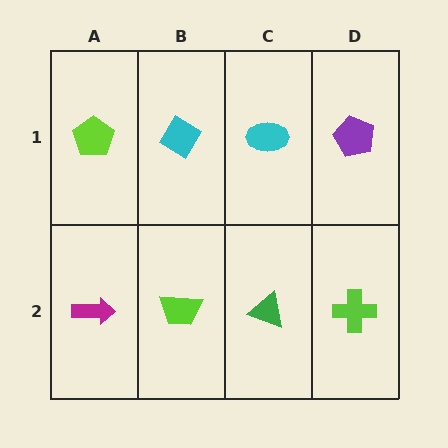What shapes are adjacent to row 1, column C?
A green triangle (row 2, column C), a cyan diamond (row 1, column B), a purple pentagon (row 1, column D).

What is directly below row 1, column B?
A lime trapezoid.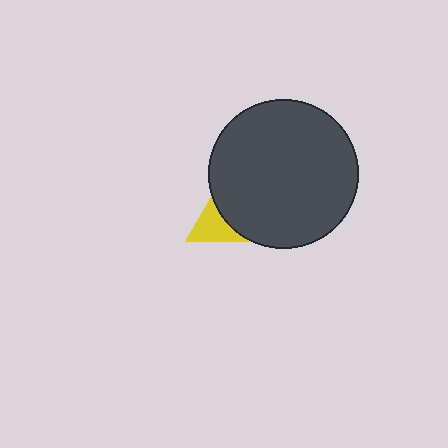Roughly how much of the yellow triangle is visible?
A small part of it is visible (roughly 33%).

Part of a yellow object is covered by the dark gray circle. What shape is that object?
It is a triangle.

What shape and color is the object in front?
The object in front is a dark gray circle.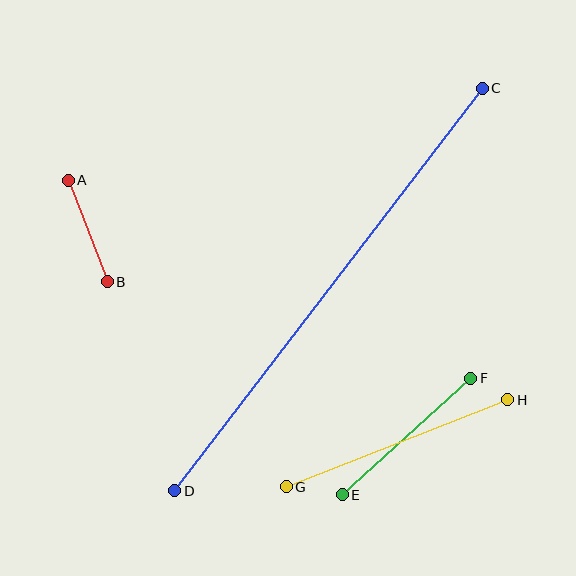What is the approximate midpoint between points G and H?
The midpoint is at approximately (397, 443) pixels.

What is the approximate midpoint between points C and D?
The midpoint is at approximately (329, 290) pixels.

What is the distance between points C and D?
The distance is approximately 507 pixels.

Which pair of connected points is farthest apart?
Points C and D are farthest apart.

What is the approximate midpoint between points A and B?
The midpoint is at approximately (88, 231) pixels.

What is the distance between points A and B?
The distance is approximately 109 pixels.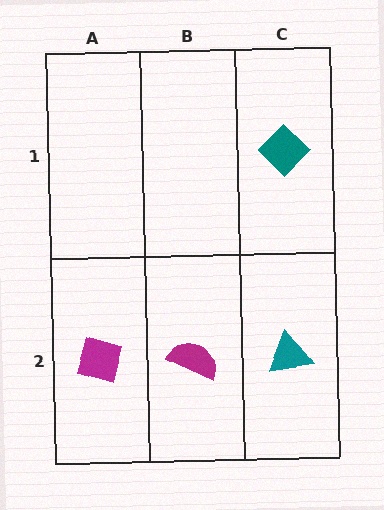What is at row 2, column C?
A teal triangle.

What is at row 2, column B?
A magenta semicircle.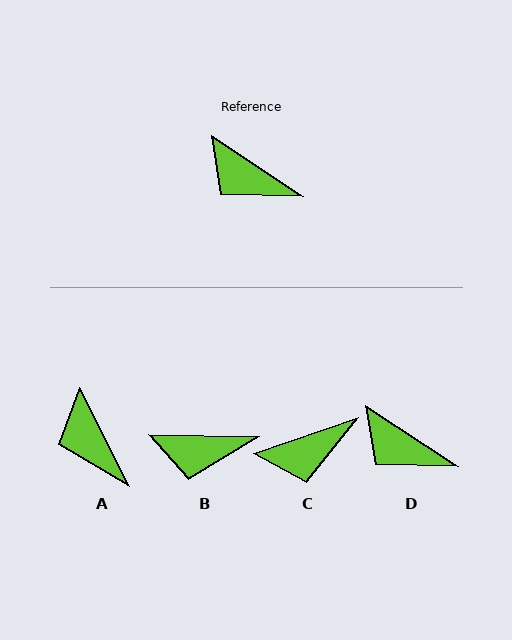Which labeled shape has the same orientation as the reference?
D.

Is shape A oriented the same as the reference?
No, it is off by about 30 degrees.